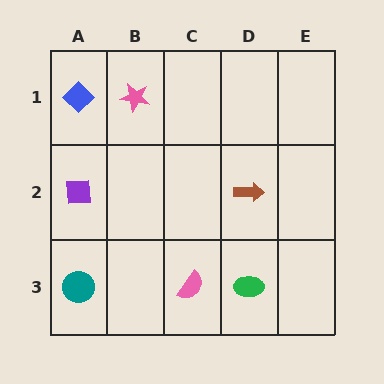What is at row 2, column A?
A purple square.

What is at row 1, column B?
A pink star.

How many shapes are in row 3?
3 shapes.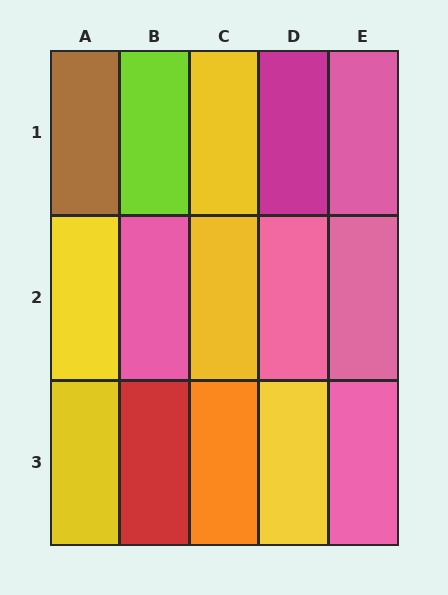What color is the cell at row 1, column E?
Pink.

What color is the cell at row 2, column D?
Pink.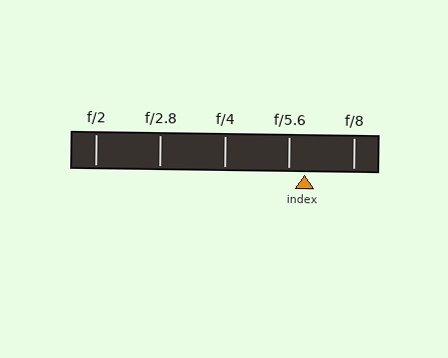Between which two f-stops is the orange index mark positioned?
The index mark is between f/5.6 and f/8.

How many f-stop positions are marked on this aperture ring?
There are 5 f-stop positions marked.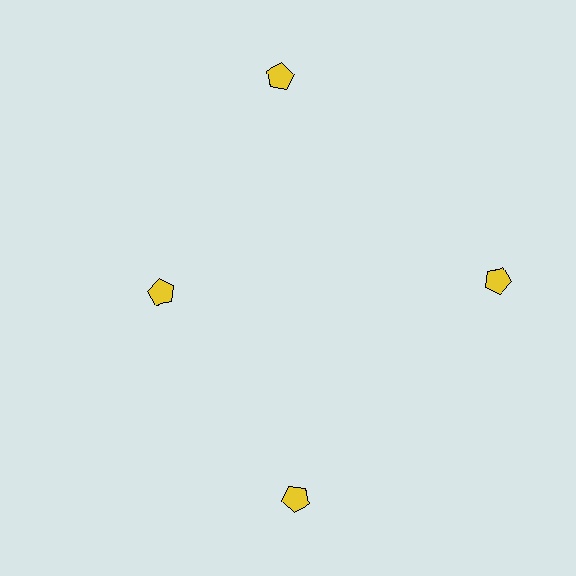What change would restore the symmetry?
The symmetry would be restored by moving it outward, back onto the ring so that all 4 pentagons sit at equal angles and equal distance from the center.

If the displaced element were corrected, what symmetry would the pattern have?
It would have 4-fold rotational symmetry — the pattern would map onto itself every 90 degrees.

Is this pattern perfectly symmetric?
No. The 4 yellow pentagons are arranged in a ring, but one element near the 9 o'clock position is pulled inward toward the center, breaking the 4-fold rotational symmetry.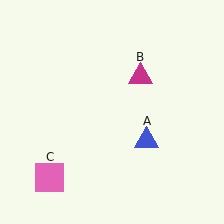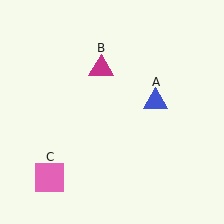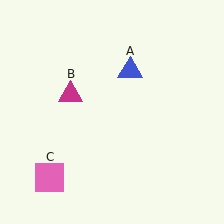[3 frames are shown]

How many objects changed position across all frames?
2 objects changed position: blue triangle (object A), magenta triangle (object B).